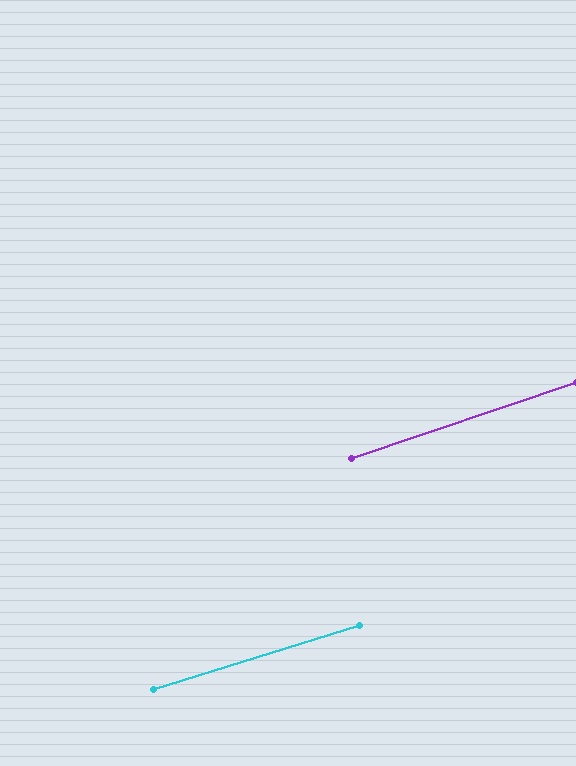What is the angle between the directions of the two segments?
Approximately 1 degree.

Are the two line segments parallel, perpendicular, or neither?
Parallel — their directions differ by only 1.3°.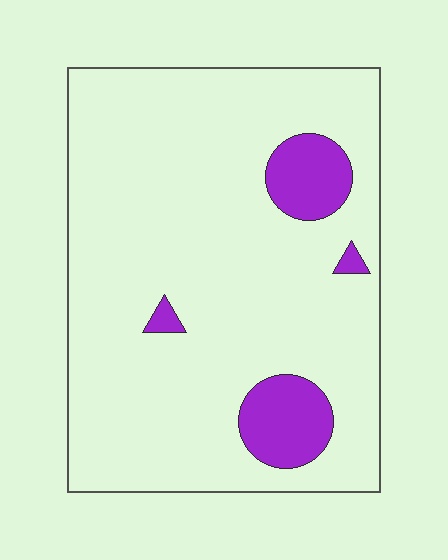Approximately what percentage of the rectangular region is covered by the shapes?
Approximately 10%.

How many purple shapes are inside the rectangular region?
4.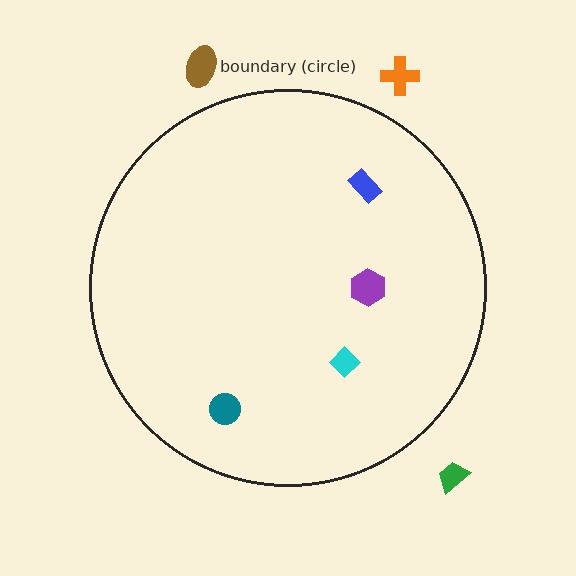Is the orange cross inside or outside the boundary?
Outside.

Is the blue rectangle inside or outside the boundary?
Inside.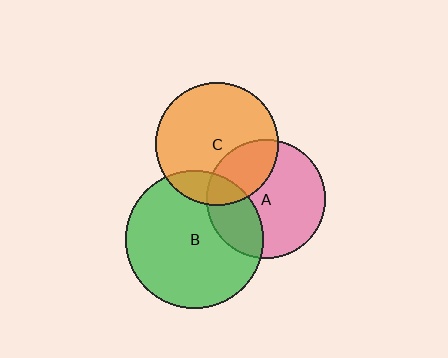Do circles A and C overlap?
Yes.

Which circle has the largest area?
Circle B (green).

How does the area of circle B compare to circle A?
Approximately 1.3 times.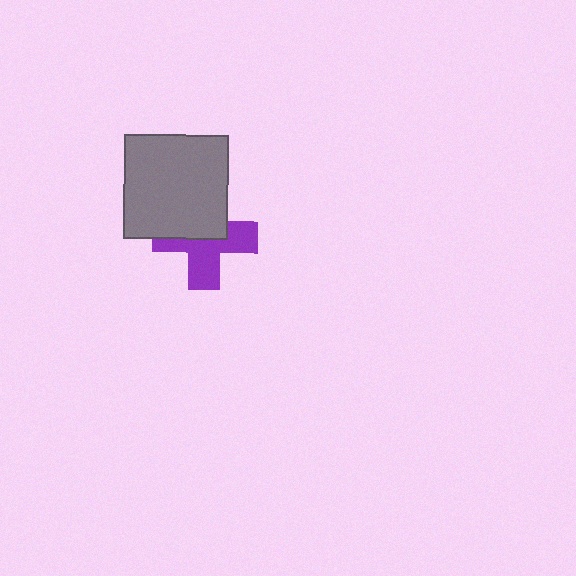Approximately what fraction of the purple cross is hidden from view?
Roughly 46% of the purple cross is hidden behind the gray square.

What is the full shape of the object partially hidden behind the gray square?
The partially hidden object is a purple cross.